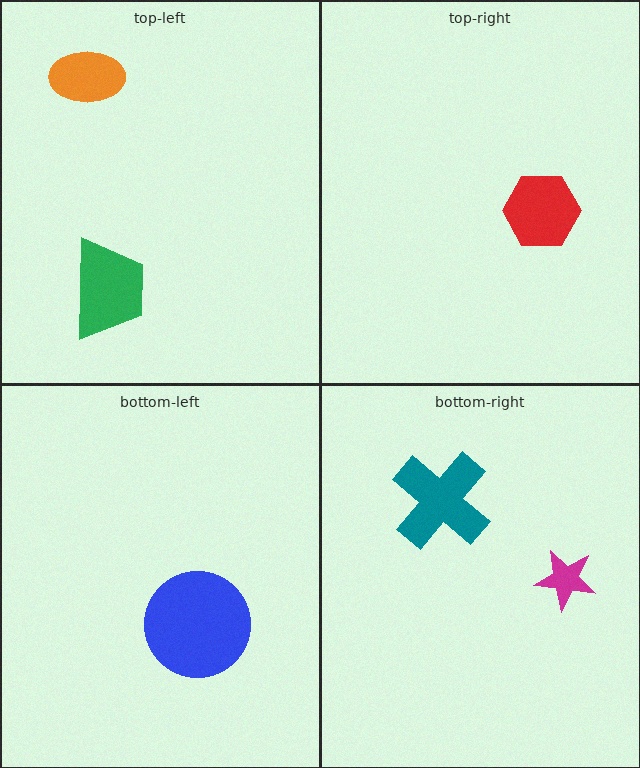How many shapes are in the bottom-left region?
1.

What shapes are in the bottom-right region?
The teal cross, the magenta star.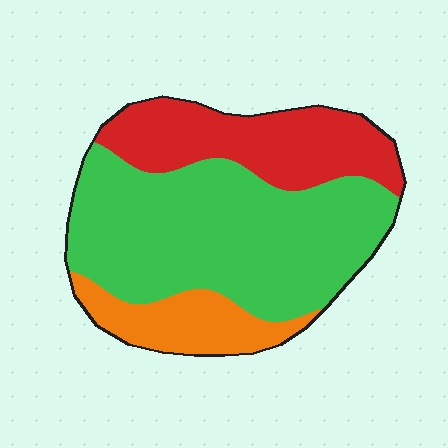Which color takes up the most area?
Green, at roughly 60%.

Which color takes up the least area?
Orange, at roughly 15%.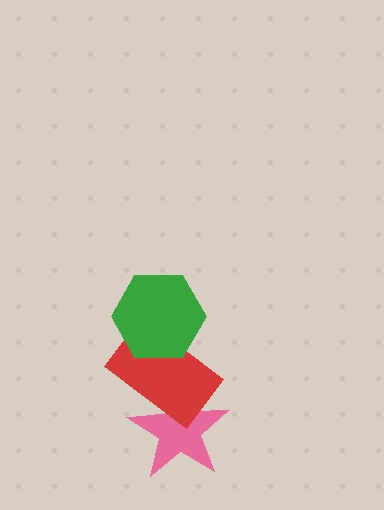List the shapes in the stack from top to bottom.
From top to bottom: the green hexagon, the red rectangle, the pink star.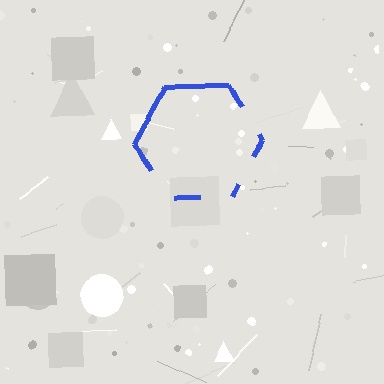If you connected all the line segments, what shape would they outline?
They would outline a hexagon.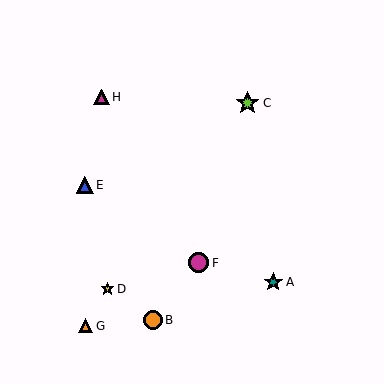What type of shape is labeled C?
Shape C is a lime star.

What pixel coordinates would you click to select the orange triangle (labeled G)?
Click at (86, 326) to select the orange triangle G.